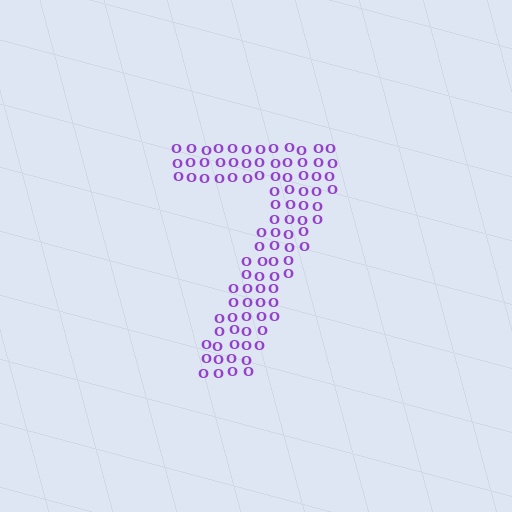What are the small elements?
The small elements are letter O's.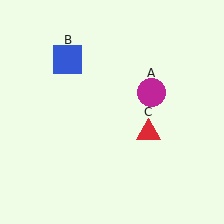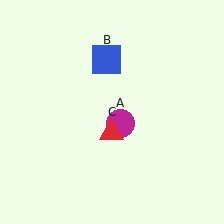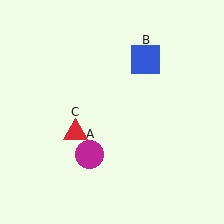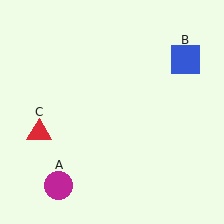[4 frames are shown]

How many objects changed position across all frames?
3 objects changed position: magenta circle (object A), blue square (object B), red triangle (object C).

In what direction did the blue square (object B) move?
The blue square (object B) moved right.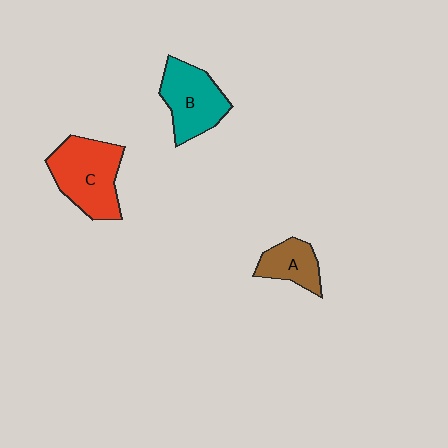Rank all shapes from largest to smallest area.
From largest to smallest: C (red), B (teal), A (brown).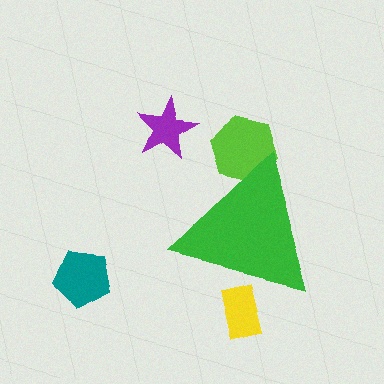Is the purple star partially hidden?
No, the purple star is fully visible.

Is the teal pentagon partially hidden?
No, the teal pentagon is fully visible.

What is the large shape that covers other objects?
A green triangle.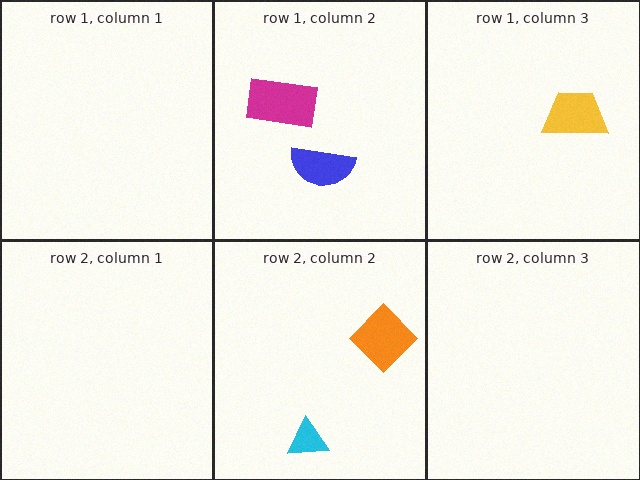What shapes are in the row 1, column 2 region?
The magenta rectangle, the blue semicircle.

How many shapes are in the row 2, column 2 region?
2.